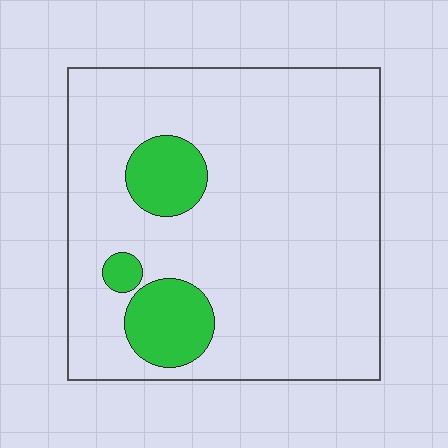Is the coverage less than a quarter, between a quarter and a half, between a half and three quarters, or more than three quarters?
Less than a quarter.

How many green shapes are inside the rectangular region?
3.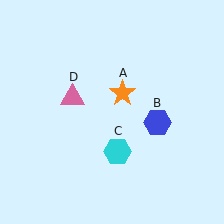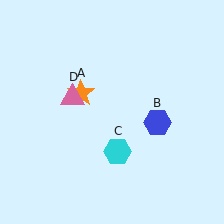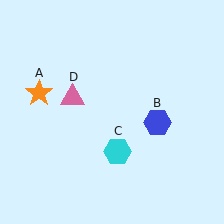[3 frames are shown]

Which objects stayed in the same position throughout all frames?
Blue hexagon (object B) and cyan hexagon (object C) and pink triangle (object D) remained stationary.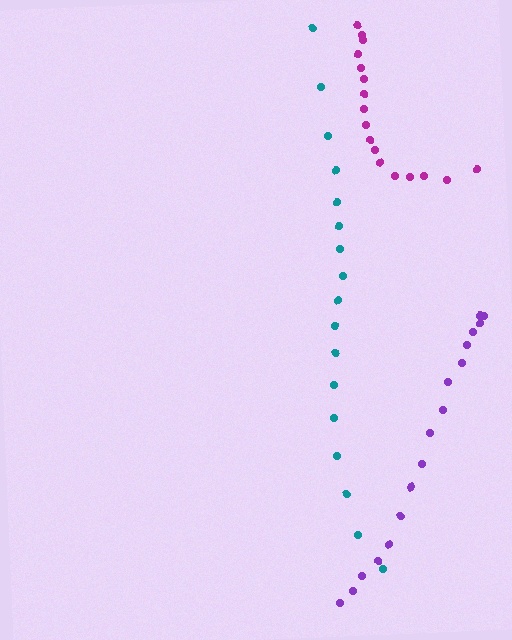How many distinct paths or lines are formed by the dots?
There are 3 distinct paths.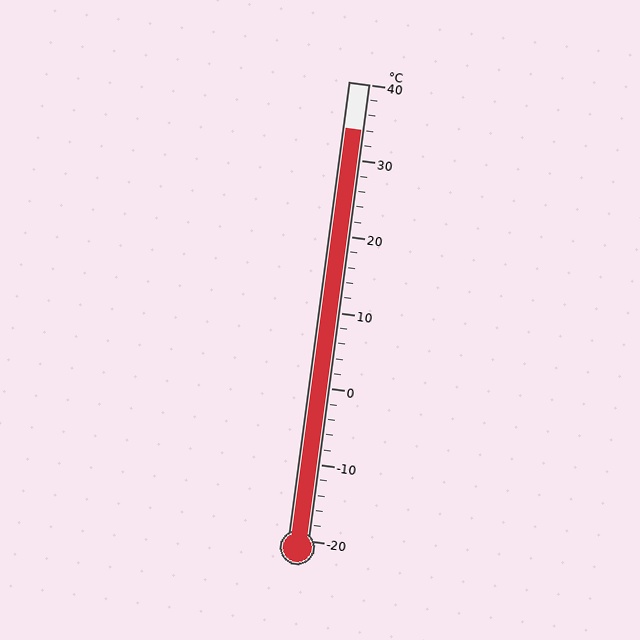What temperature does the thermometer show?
The thermometer shows approximately 34°C.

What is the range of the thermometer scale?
The thermometer scale ranges from -20°C to 40°C.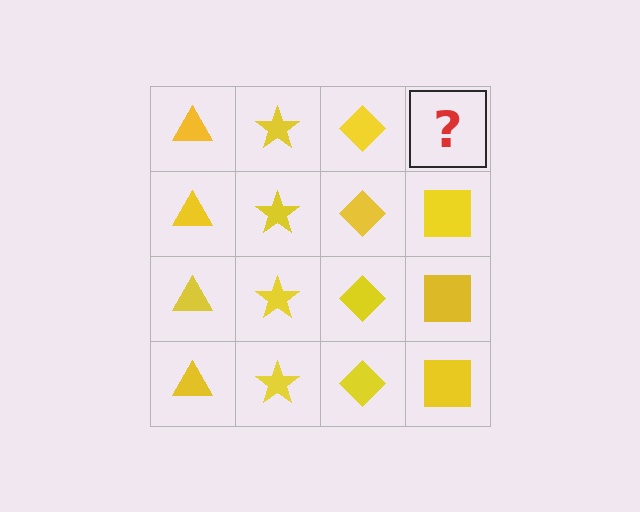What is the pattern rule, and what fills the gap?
The rule is that each column has a consistent shape. The gap should be filled with a yellow square.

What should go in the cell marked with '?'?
The missing cell should contain a yellow square.